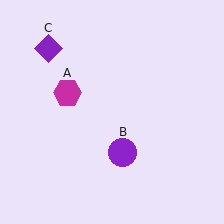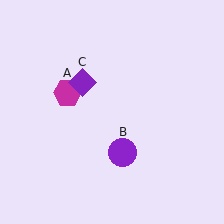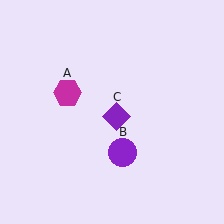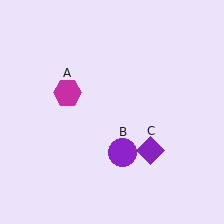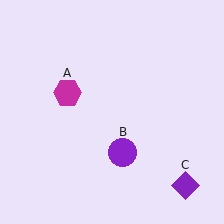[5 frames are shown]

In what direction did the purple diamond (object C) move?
The purple diamond (object C) moved down and to the right.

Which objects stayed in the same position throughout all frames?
Magenta hexagon (object A) and purple circle (object B) remained stationary.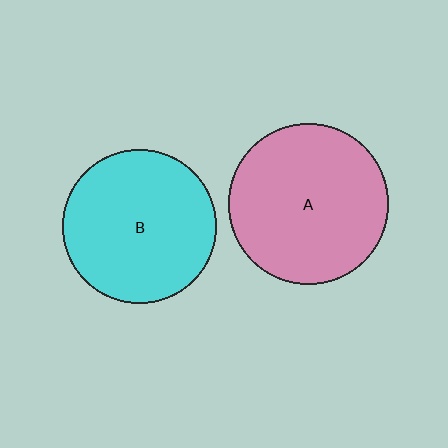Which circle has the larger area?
Circle A (pink).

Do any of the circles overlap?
No, none of the circles overlap.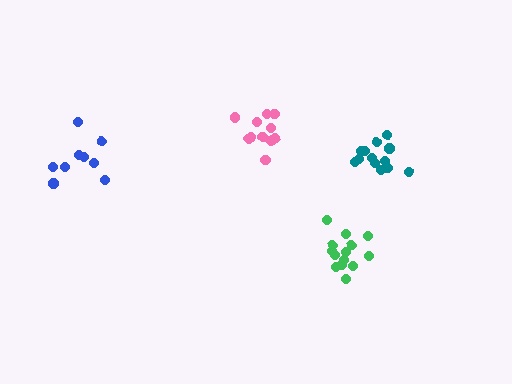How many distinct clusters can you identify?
There are 4 distinct clusters.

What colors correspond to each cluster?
The clusters are colored: pink, blue, green, teal.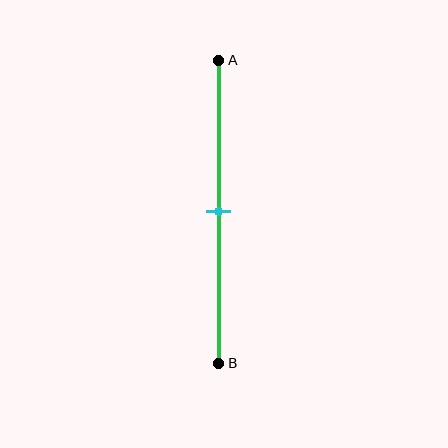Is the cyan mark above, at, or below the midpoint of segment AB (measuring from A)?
The cyan mark is approximately at the midpoint of segment AB.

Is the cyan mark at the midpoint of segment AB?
Yes, the mark is approximately at the midpoint.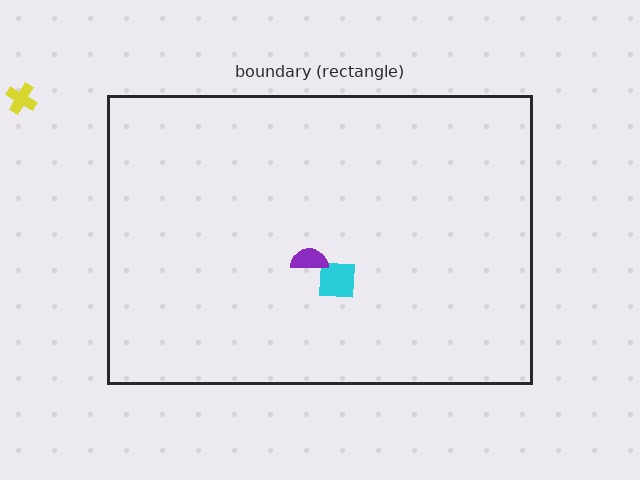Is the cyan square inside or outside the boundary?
Inside.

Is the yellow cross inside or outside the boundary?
Outside.